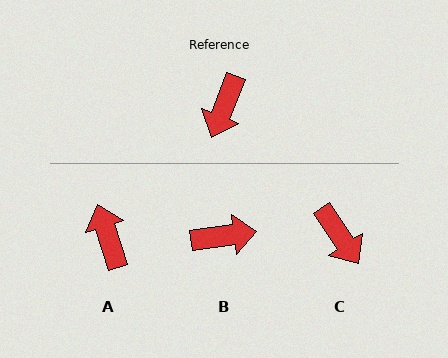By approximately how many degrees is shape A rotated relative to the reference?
Approximately 141 degrees clockwise.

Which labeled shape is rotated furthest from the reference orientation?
A, about 141 degrees away.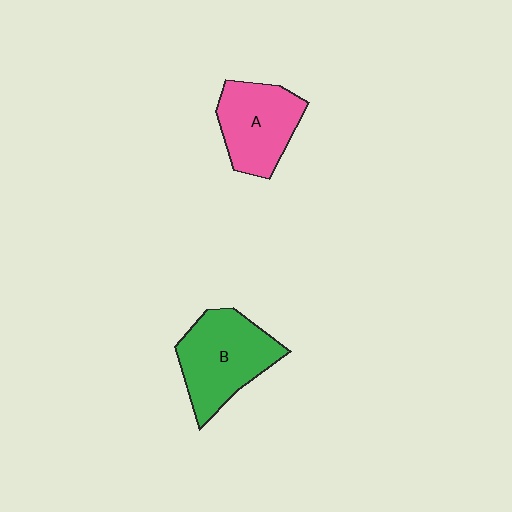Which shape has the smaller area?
Shape A (pink).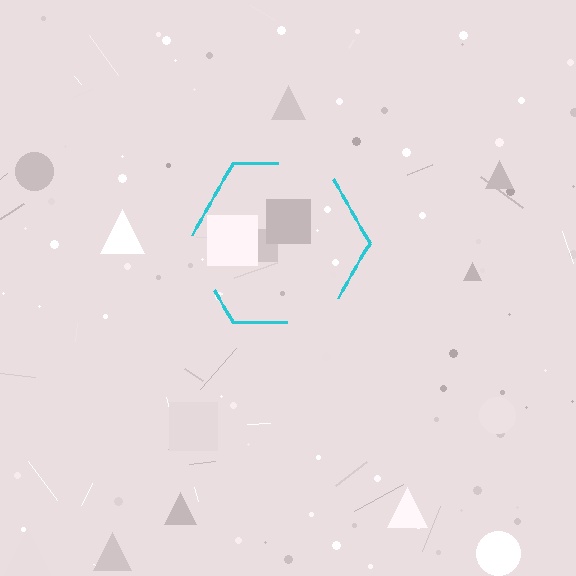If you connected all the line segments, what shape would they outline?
They would outline a hexagon.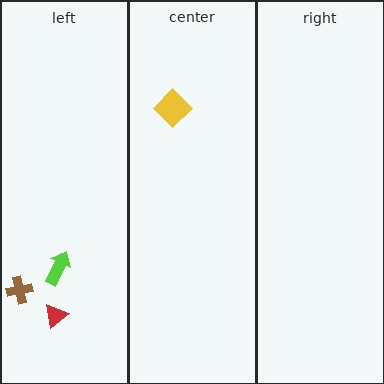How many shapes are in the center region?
1.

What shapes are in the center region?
The yellow diamond.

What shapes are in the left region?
The brown cross, the lime arrow, the red triangle.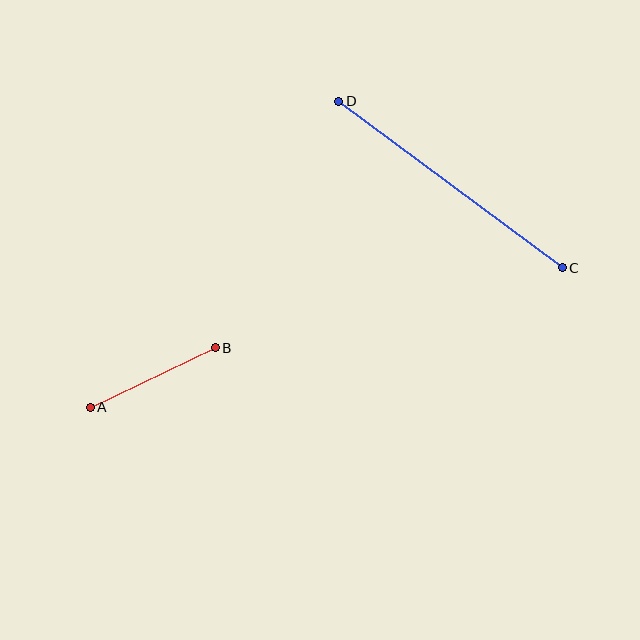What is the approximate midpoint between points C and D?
The midpoint is at approximately (451, 184) pixels.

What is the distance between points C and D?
The distance is approximately 279 pixels.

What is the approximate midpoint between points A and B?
The midpoint is at approximately (153, 377) pixels.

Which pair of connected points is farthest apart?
Points C and D are farthest apart.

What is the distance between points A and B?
The distance is approximately 138 pixels.